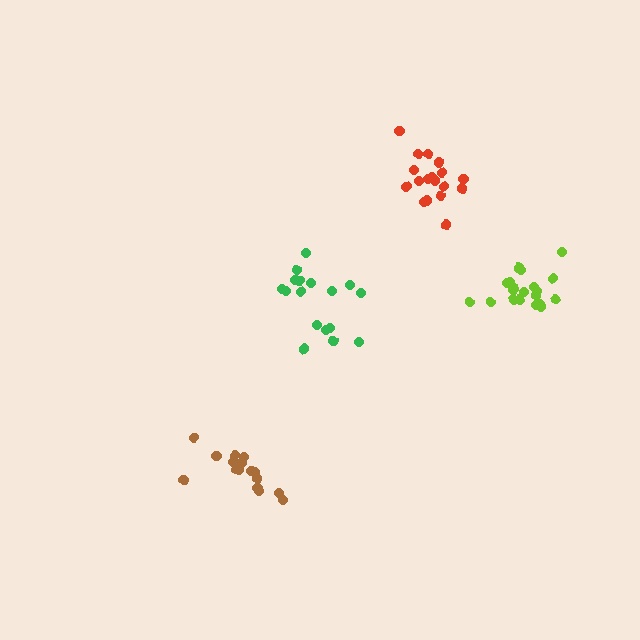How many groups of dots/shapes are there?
There are 4 groups.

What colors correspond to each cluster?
The clusters are colored: lime, green, brown, red.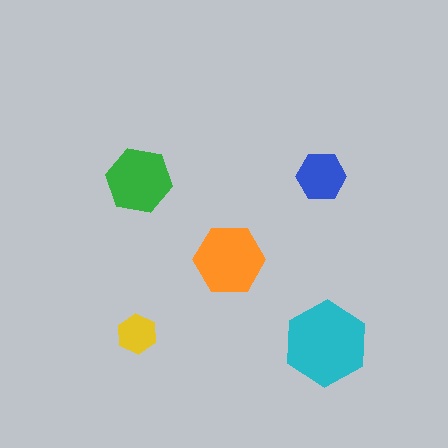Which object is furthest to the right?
The cyan hexagon is rightmost.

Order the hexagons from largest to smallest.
the cyan one, the orange one, the green one, the blue one, the yellow one.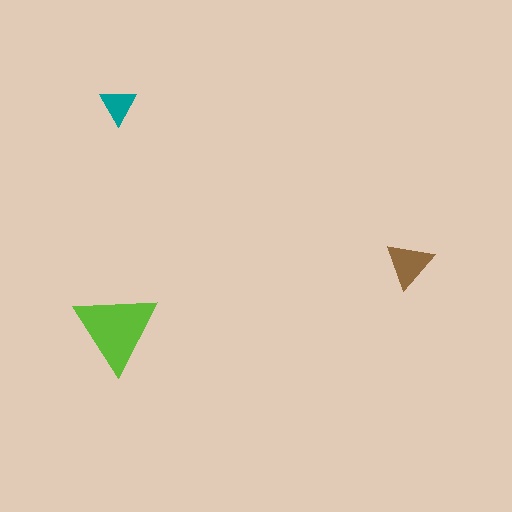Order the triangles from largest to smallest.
the lime one, the brown one, the teal one.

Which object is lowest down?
The lime triangle is bottommost.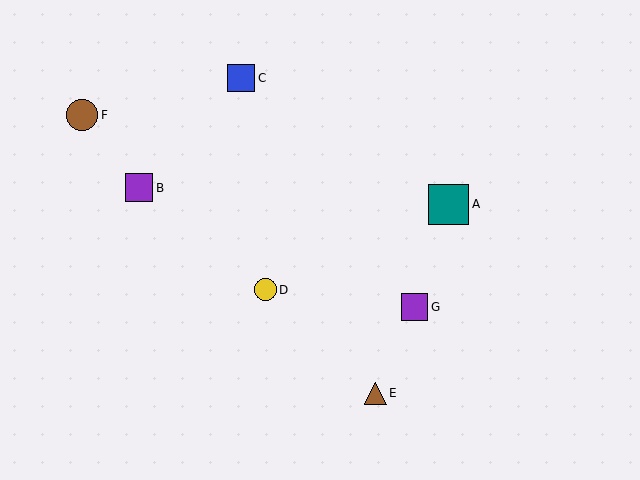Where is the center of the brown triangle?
The center of the brown triangle is at (375, 393).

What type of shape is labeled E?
Shape E is a brown triangle.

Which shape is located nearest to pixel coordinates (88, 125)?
The brown circle (labeled F) at (82, 115) is nearest to that location.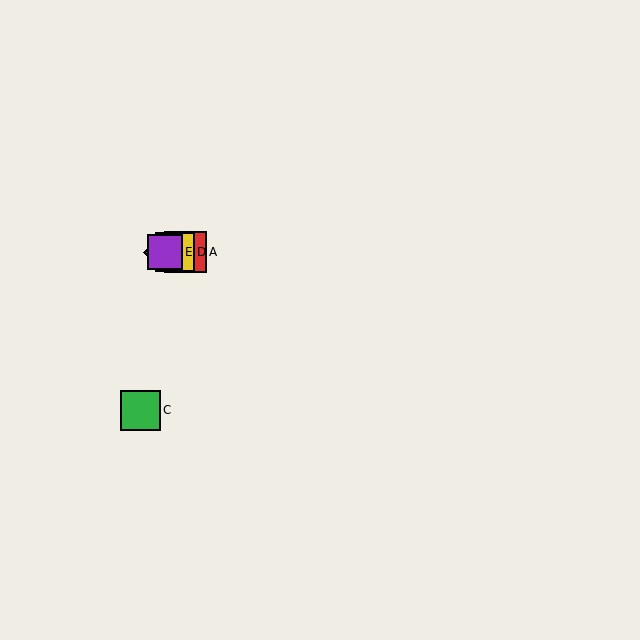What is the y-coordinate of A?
Object A is at y≈252.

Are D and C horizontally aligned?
No, D is at y≈252 and C is at y≈410.